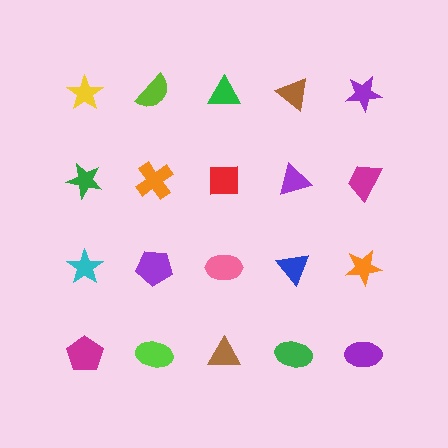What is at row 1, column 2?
A lime semicircle.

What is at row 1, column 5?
A purple star.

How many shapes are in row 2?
5 shapes.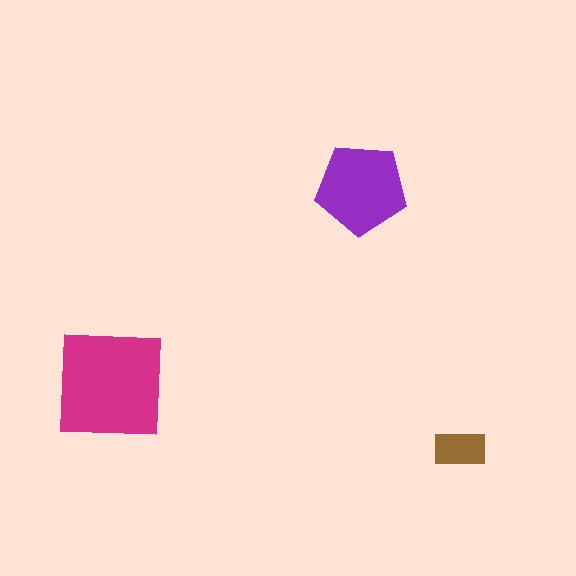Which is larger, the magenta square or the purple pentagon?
The magenta square.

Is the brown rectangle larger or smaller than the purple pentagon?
Smaller.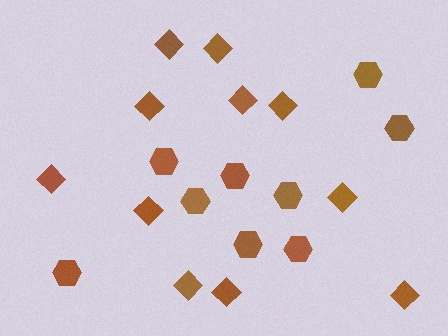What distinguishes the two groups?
There are 2 groups: one group of diamonds (11) and one group of hexagons (9).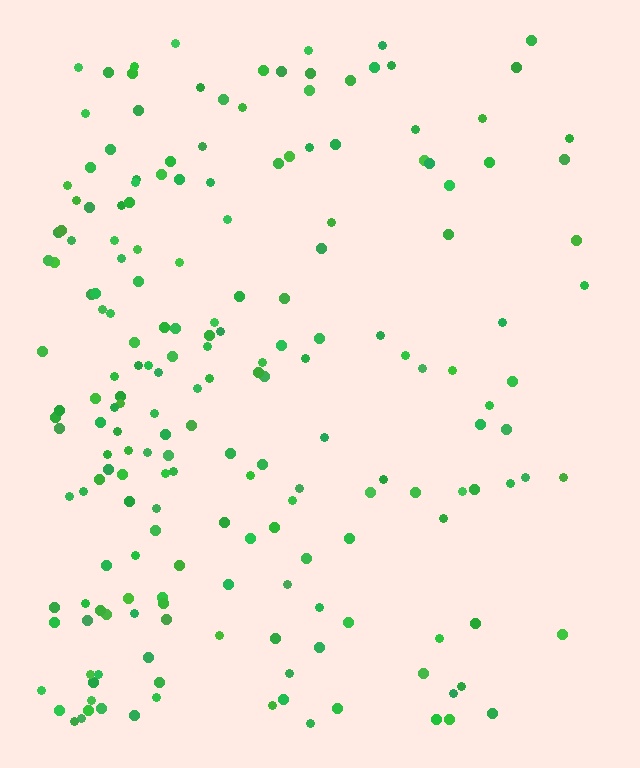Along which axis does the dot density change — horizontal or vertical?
Horizontal.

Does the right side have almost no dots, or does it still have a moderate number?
Still a moderate number, just noticeably fewer than the left.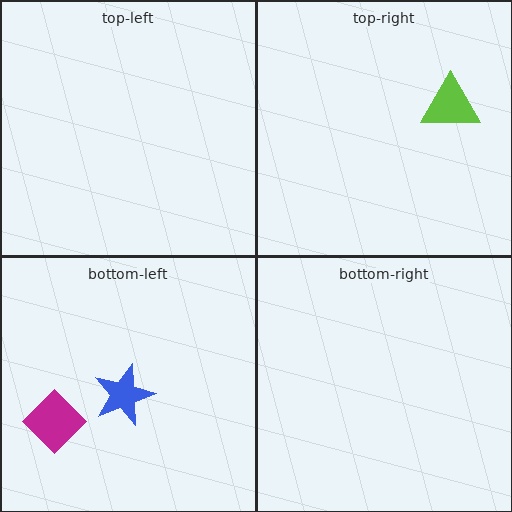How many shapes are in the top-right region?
1.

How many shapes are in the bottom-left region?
2.